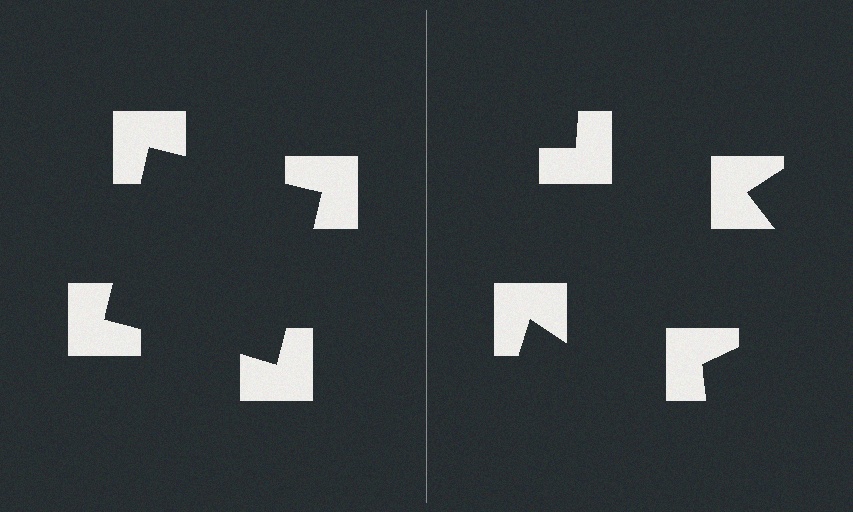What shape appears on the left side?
An illusory square.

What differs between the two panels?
The notched squares are positioned identically on both sides; only the wedge orientations differ. On the left they align to a square; on the right they are misaligned.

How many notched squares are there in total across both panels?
8 — 4 on each side.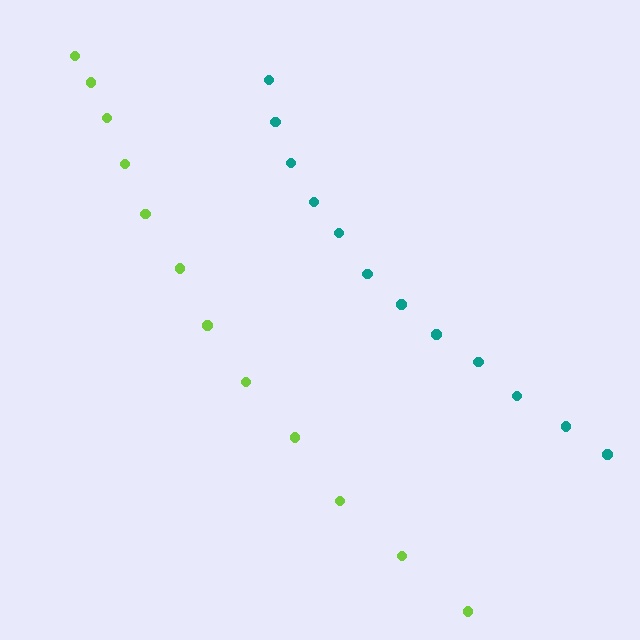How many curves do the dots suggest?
There are 2 distinct paths.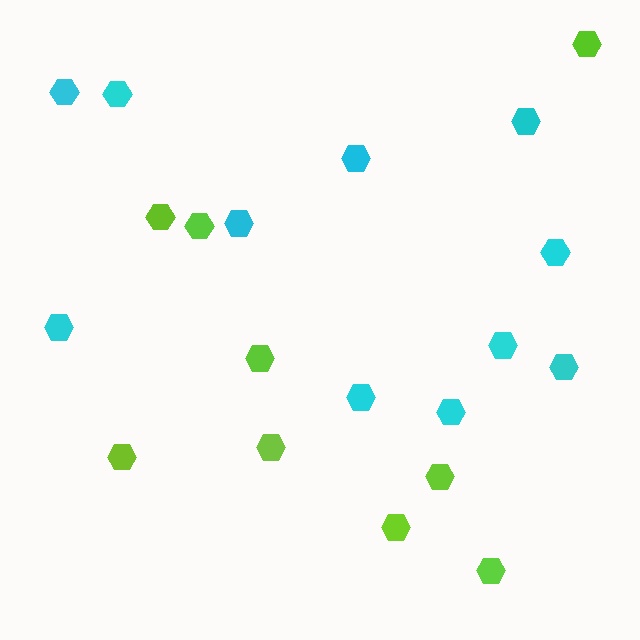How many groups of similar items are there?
There are 2 groups: one group of lime hexagons (9) and one group of cyan hexagons (11).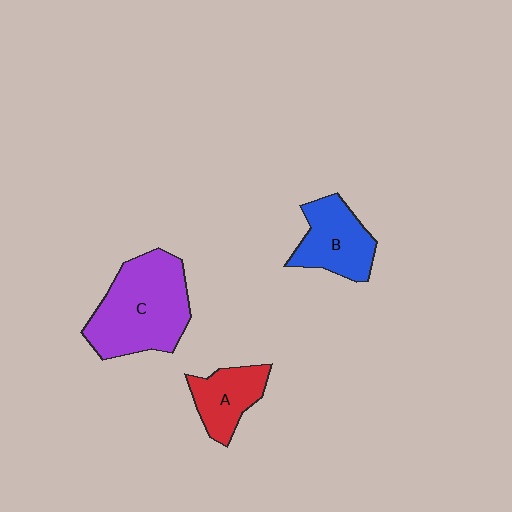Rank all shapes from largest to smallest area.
From largest to smallest: C (purple), B (blue), A (red).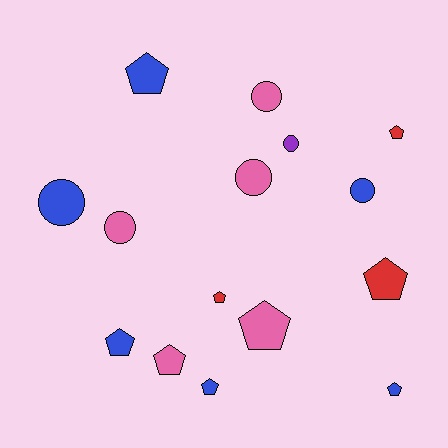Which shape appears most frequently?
Pentagon, with 9 objects.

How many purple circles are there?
There is 1 purple circle.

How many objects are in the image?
There are 15 objects.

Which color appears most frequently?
Blue, with 6 objects.